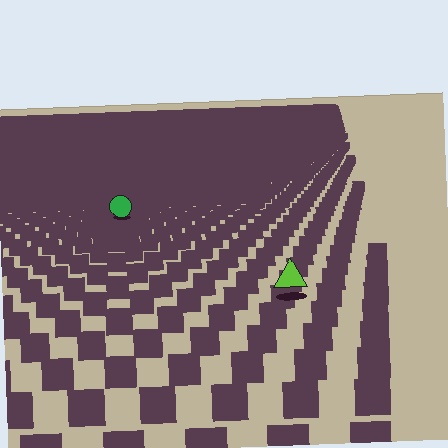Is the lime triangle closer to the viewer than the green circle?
Yes. The lime triangle is closer — you can tell from the texture gradient: the ground texture is coarser near it.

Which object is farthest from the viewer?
The green circle is farthest from the viewer. It appears smaller and the ground texture around it is denser.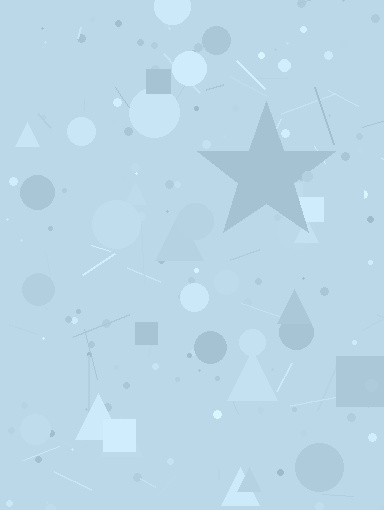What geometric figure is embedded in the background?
A star is embedded in the background.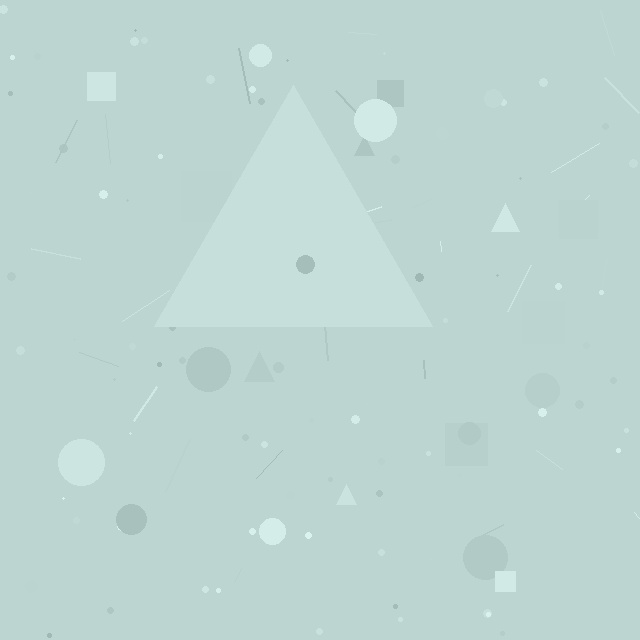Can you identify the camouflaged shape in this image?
The camouflaged shape is a triangle.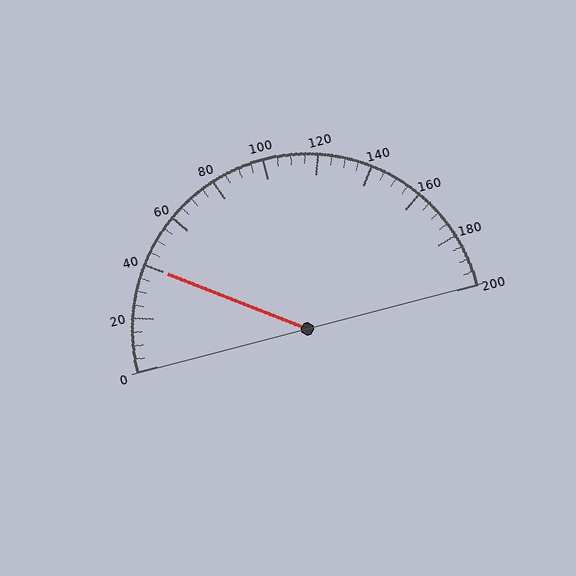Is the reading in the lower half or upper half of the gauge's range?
The reading is in the lower half of the range (0 to 200).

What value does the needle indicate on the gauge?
The needle indicates approximately 40.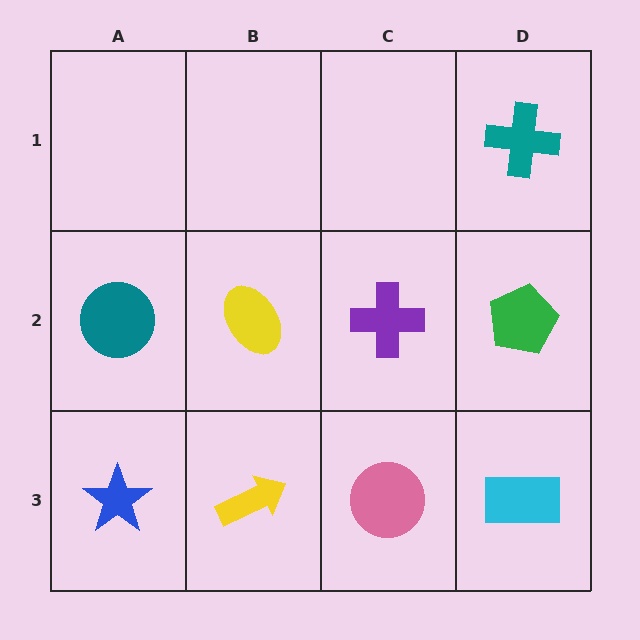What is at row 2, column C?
A purple cross.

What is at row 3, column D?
A cyan rectangle.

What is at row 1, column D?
A teal cross.